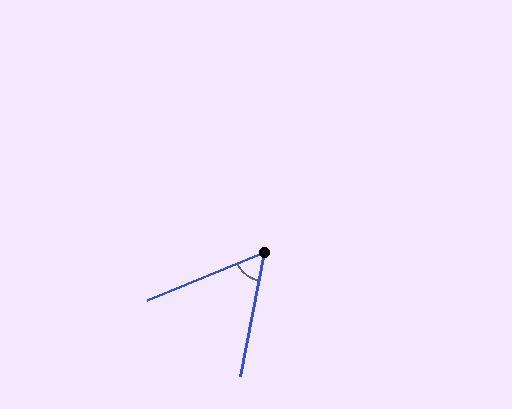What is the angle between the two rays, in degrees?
Approximately 57 degrees.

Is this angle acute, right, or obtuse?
It is acute.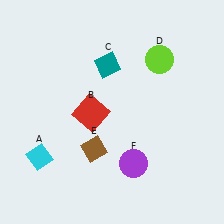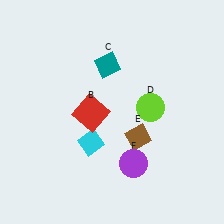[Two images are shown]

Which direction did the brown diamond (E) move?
The brown diamond (E) moved right.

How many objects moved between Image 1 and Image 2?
3 objects moved between the two images.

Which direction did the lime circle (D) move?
The lime circle (D) moved down.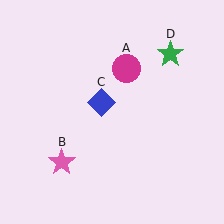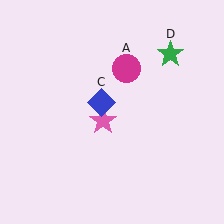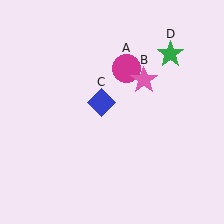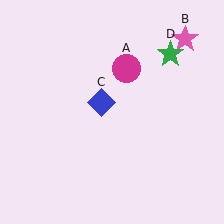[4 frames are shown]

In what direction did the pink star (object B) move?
The pink star (object B) moved up and to the right.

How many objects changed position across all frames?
1 object changed position: pink star (object B).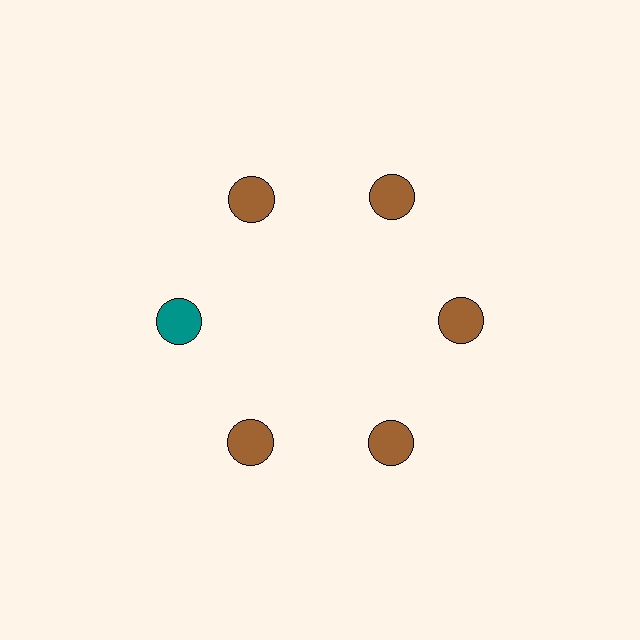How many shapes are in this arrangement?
There are 6 shapes arranged in a ring pattern.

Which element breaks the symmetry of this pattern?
The teal circle at roughly the 9 o'clock position breaks the symmetry. All other shapes are brown circles.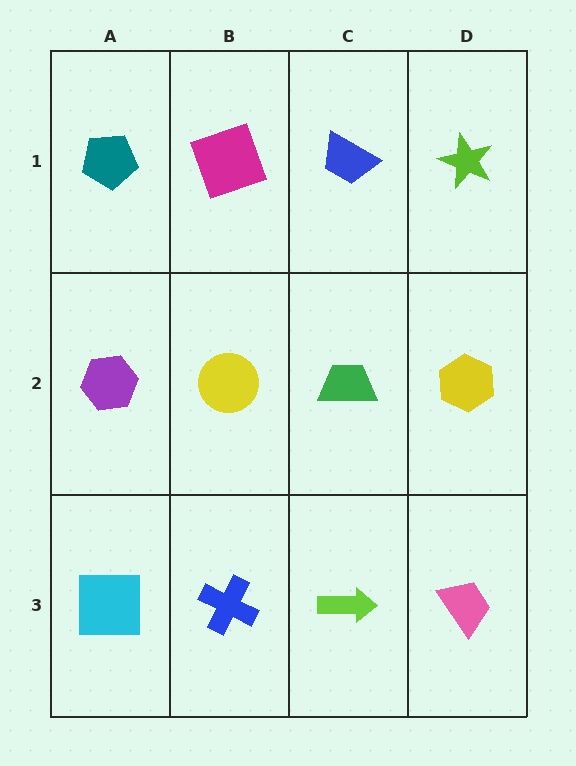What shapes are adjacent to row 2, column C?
A blue trapezoid (row 1, column C), a lime arrow (row 3, column C), a yellow circle (row 2, column B), a yellow hexagon (row 2, column D).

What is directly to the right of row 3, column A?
A blue cross.